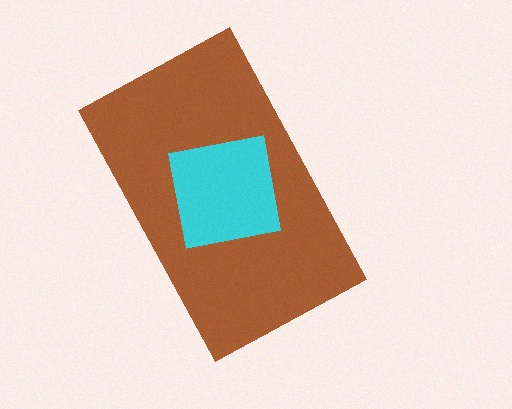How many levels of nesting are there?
2.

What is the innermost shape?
The cyan square.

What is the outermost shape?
The brown rectangle.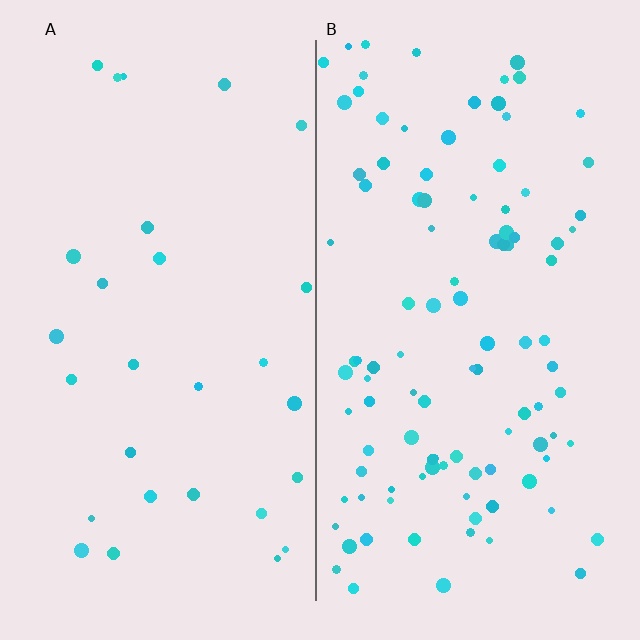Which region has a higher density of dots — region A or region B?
B (the right).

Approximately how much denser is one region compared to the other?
Approximately 3.5× — region B over region A.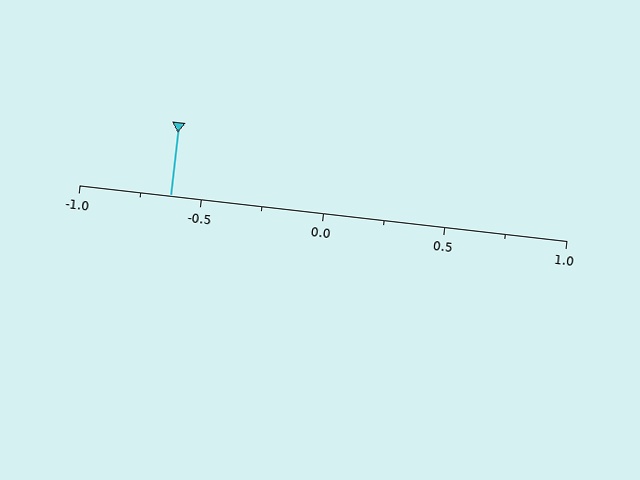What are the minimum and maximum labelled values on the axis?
The axis runs from -1.0 to 1.0.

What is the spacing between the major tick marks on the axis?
The major ticks are spaced 0.5 apart.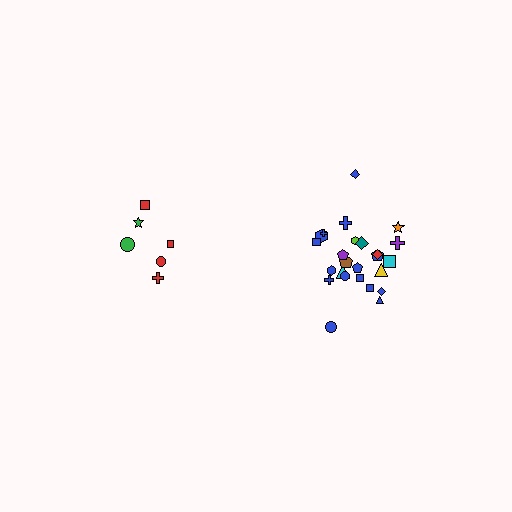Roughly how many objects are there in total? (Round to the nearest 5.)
Roughly 30 objects in total.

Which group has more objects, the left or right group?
The right group.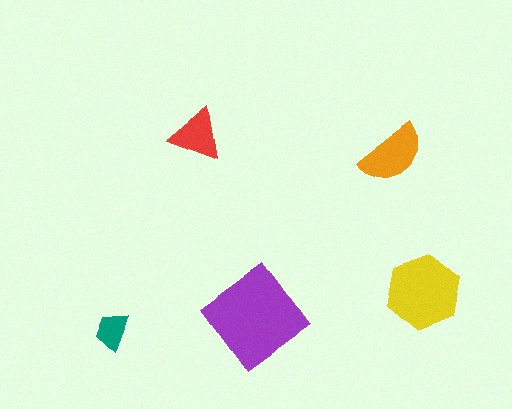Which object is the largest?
The purple diamond.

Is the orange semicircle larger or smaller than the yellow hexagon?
Smaller.